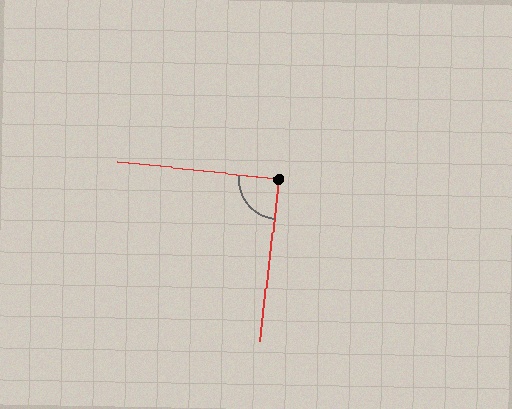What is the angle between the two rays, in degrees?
Approximately 90 degrees.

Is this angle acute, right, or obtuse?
It is approximately a right angle.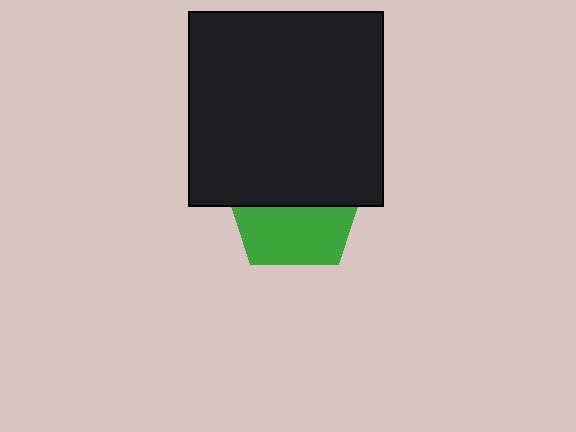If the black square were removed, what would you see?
You would see the complete green pentagon.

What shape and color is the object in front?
The object in front is a black square.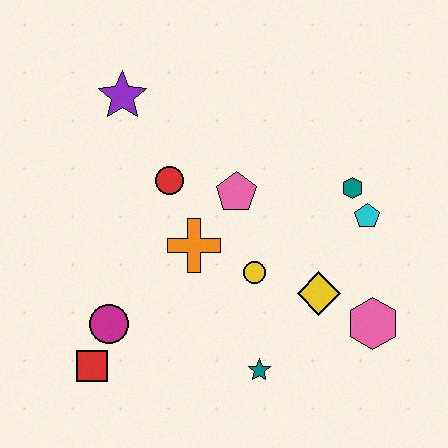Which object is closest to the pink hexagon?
The yellow diamond is closest to the pink hexagon.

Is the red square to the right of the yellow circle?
No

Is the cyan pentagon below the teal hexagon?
Yes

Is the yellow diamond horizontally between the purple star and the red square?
No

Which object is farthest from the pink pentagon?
The red square is farthest from the pink pentagon.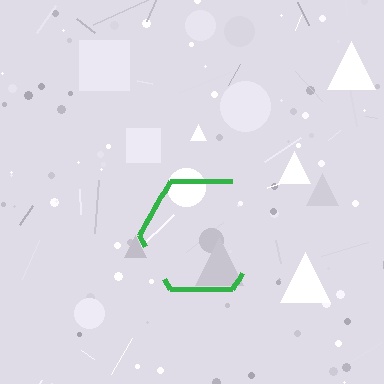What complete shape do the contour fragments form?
The contour fragments form a hexagon.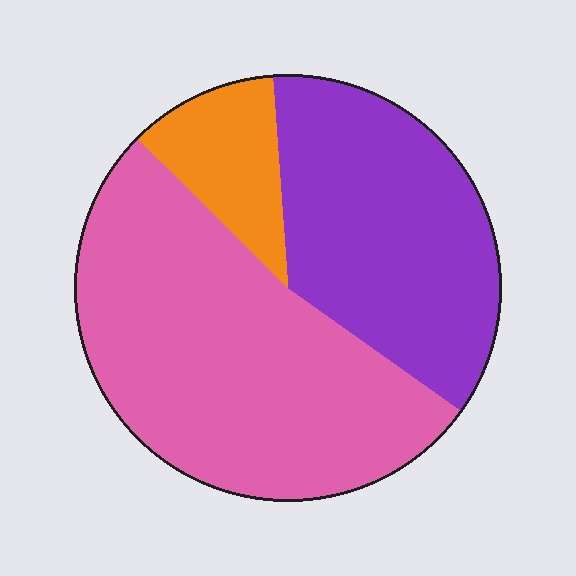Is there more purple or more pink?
Pink.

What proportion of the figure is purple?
Purple covers 36% of the figure.